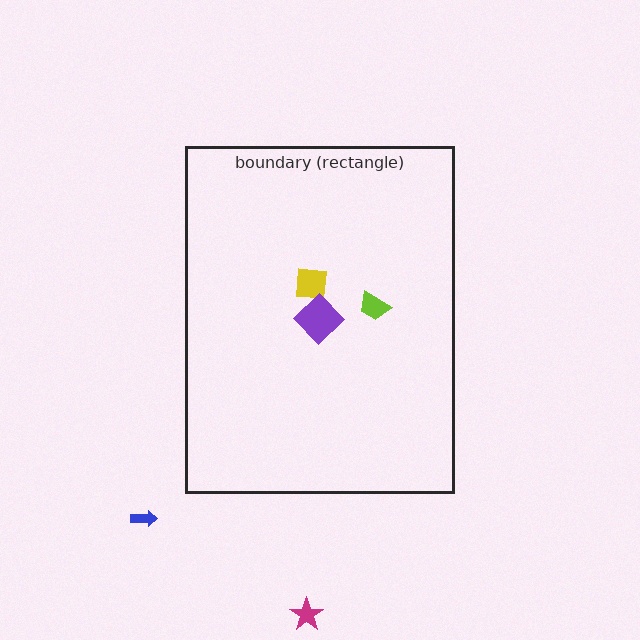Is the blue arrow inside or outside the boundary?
Outside.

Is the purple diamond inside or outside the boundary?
Inside.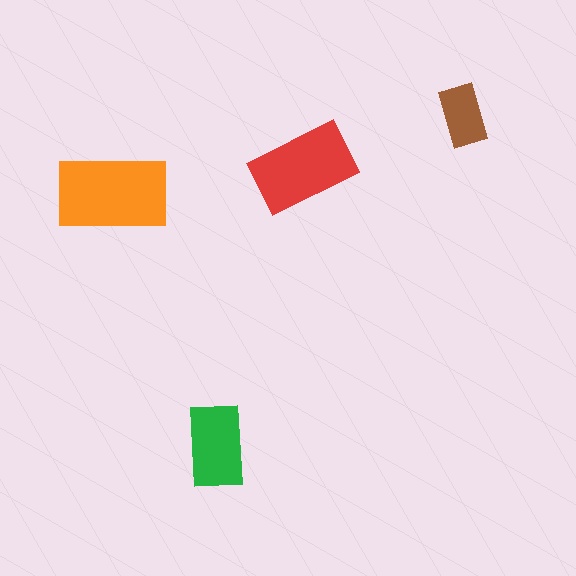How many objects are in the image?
There are 4 objects in the image.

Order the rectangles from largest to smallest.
the orange one, the red one, the green one, the brown one.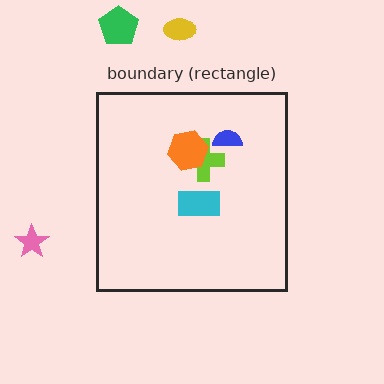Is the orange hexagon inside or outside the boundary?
Inside.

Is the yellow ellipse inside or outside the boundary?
Outside.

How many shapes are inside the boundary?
4 inside, 3 outside.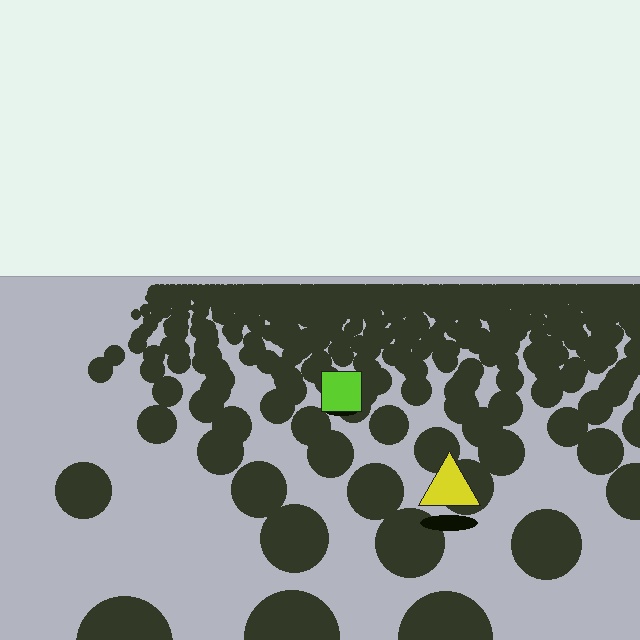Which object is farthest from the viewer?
The lime square is farthest from the viewer. It appears smaller and the ground texture around it is denser.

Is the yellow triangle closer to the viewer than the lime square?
Yes. The yellow triangle is closer — you can tell from the texture gradient: the ground texture is coarser near it.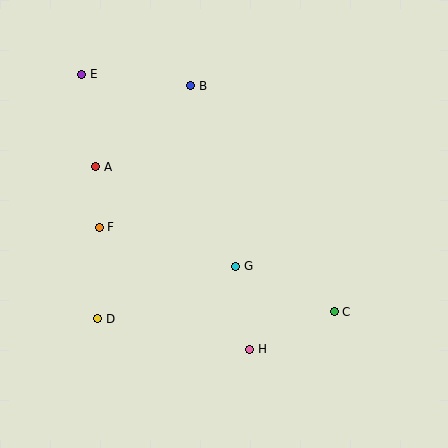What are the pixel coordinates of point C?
Point C is at (334, 312).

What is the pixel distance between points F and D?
The distance between F and D is 91 pixels.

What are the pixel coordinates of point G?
Point G is at (236, 266).